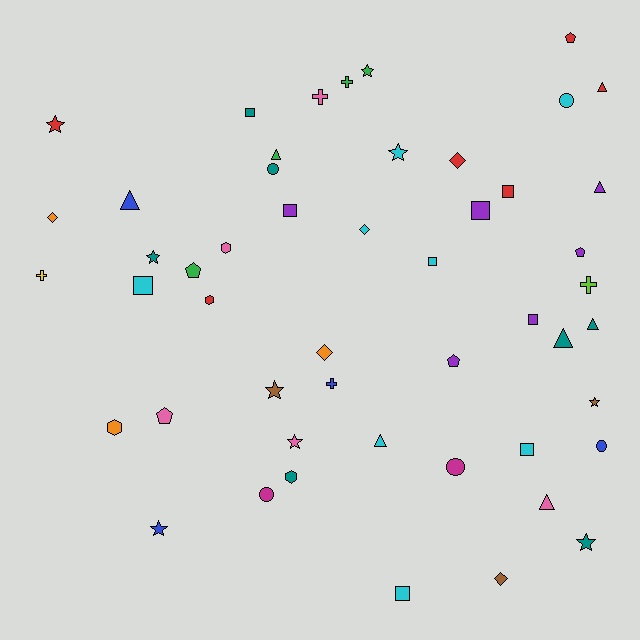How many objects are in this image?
There are 50 objects.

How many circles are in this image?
There are 5 circles.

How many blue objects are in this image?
There are 4 blue objects.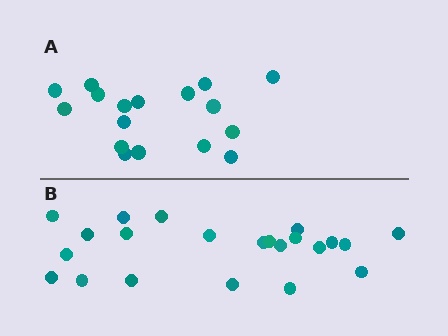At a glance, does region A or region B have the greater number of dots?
Region B (the bottom region) has more dots.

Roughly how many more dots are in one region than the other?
Region B has about 5 more dots than region A.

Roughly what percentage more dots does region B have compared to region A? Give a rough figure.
About 30% more.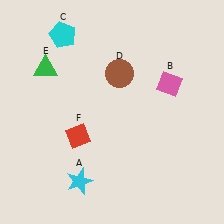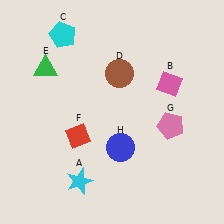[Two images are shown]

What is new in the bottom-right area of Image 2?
A pink pentagon (G) was added in the bottom-right area of Image 2.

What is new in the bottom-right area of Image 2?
A blue circle (H) was added in the bottom-right area of Image 2.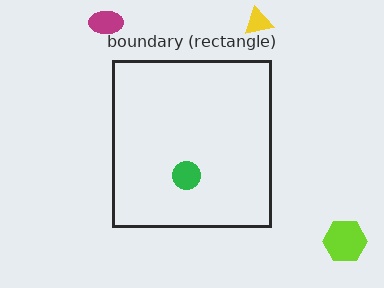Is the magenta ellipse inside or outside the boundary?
Outside.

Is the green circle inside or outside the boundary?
Inside.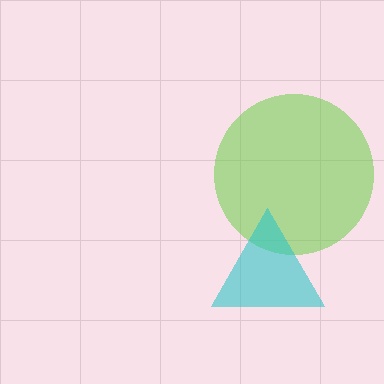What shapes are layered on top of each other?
The layered shapes are: a lime circle, a cyan triangle.